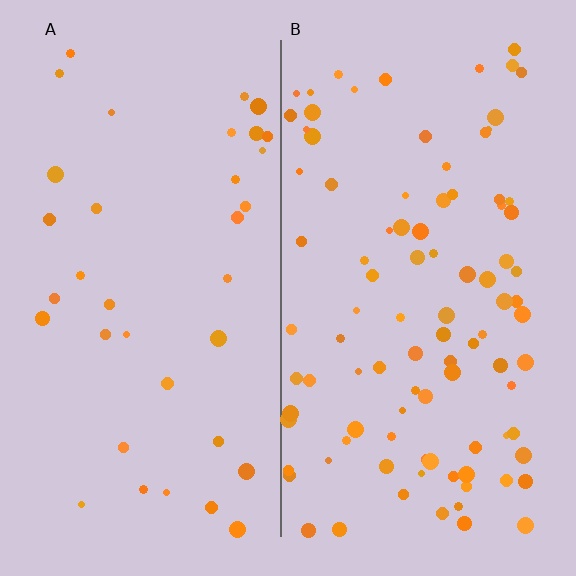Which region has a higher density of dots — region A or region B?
B (the right).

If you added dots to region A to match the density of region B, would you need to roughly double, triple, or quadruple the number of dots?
Approximately triple.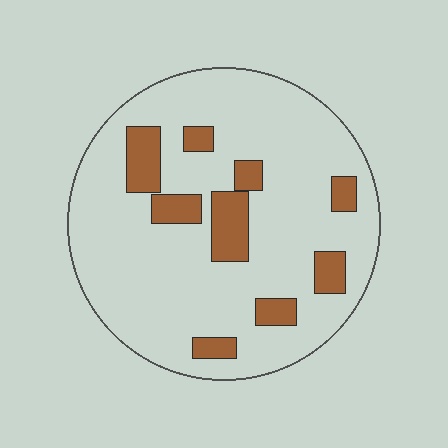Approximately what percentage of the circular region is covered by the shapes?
Approximately 15%.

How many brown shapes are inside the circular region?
9.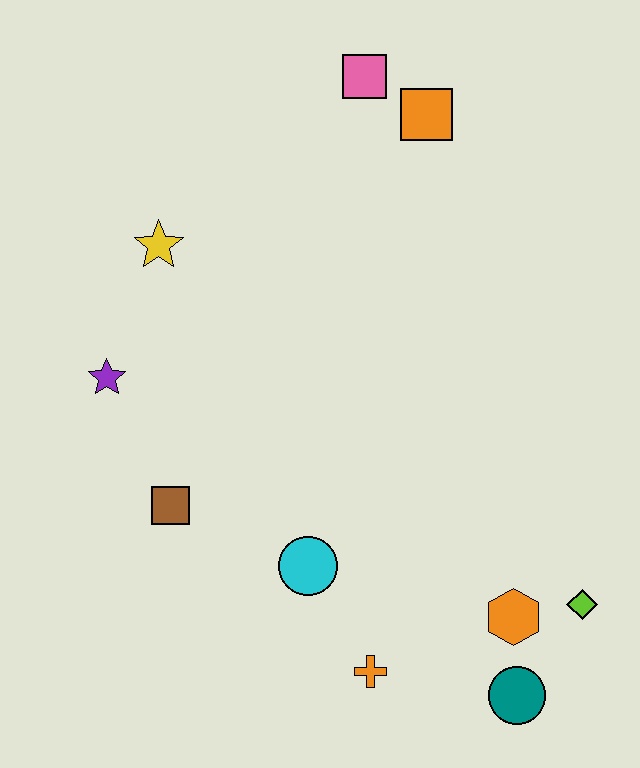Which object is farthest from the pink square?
The teal circle is farthest from the pink square.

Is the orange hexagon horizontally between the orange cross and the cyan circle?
No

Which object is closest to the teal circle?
The orange hexagon is closest to the teal circle.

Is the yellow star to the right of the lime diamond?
No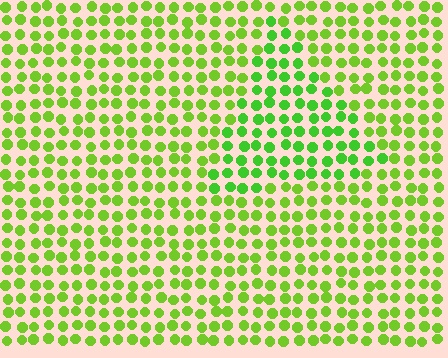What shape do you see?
I see a triangle.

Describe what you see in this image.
The image is filled with small lime elements in a uniform arrangement. A triangle-shaped region is visible where the elements are tinted to a slightly different hue, forming a subtle color boundary.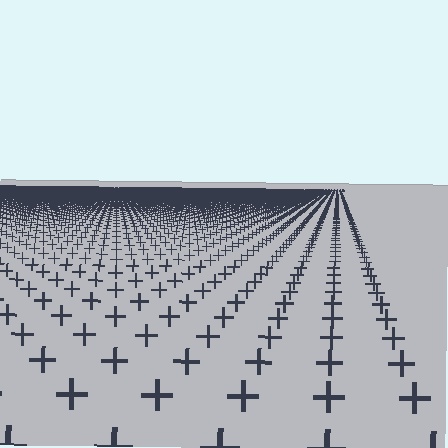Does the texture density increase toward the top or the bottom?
Density increases toward the top.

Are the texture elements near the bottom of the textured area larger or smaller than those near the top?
Larger. Near the bottom, elements are closer to the viewer and appear at a bigger on-screen size.